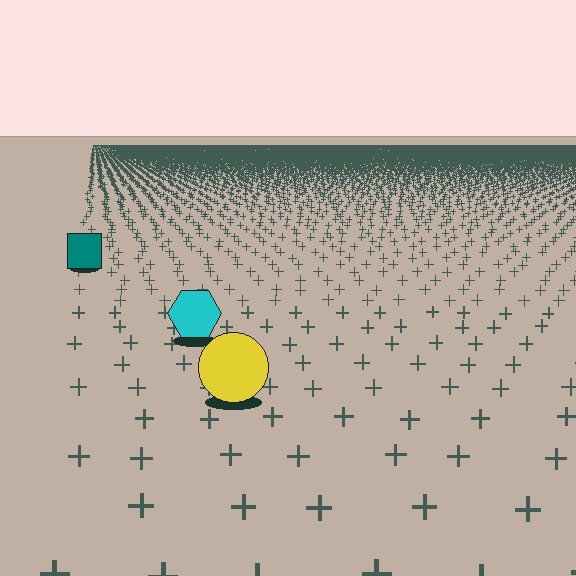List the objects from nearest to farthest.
From nearest to farthest: the yellow circle, the cyan hexagon, the teal square.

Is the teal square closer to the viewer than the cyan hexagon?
No. The cyan hexagon is closer — you can tell from the texture gradient: the ground texture is coarser near it.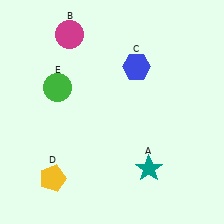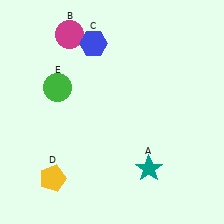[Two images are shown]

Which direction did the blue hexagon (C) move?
The blue hexagon (C) moved left.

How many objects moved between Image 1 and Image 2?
1 object moved between the two images.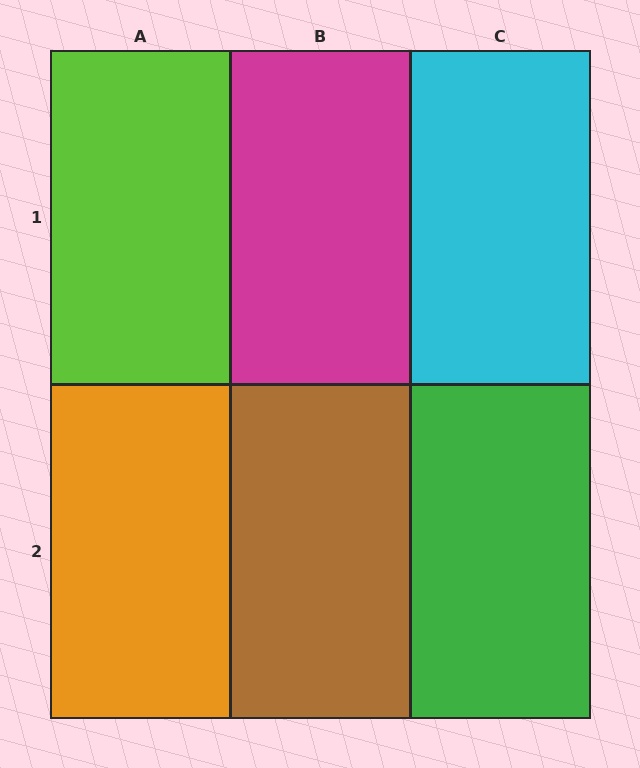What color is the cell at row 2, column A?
Orange.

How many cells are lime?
1 cell is lime.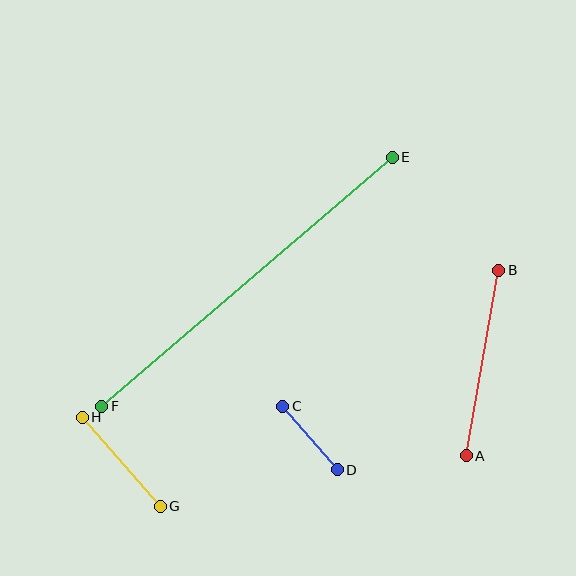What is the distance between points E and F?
The distance is approximately 383 pixels.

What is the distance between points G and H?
The distance is approximately 119 pixels.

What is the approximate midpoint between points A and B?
The midpoint is at approximately (482, 363) pixels.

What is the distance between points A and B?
The distance is approximately 188 pixels.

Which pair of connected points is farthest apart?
Points E and F are farthest apart.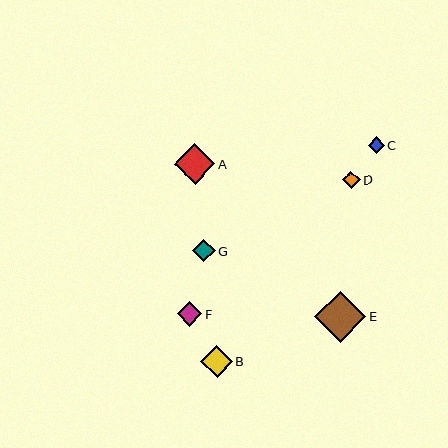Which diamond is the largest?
Diamond E is the largest with a size of approximately 51 pixels.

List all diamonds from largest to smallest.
From largest to smallest: E, A, B, F, G, D, C.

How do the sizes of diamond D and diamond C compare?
Diamond D and diamond C are approximately the same size.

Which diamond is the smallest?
Diamond C is the smallest with a size of approximately 16 pixels.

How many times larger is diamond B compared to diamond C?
Diamond B is approximately 1.9 times the size of diamond C.